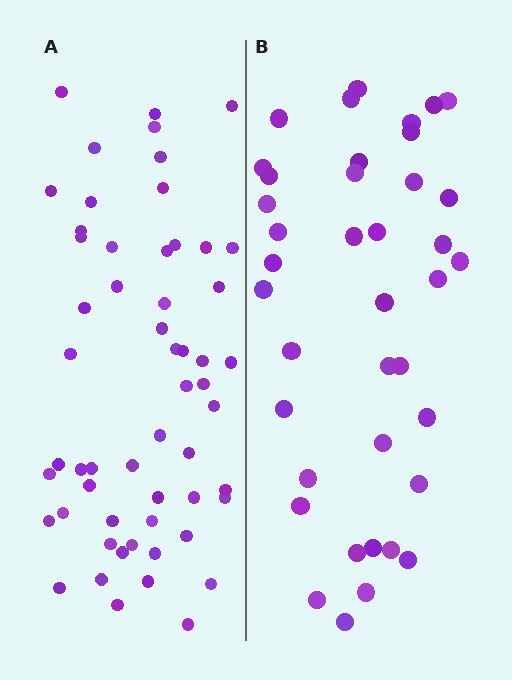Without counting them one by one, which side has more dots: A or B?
Region A (the left region) has more dots.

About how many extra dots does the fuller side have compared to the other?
Region A has approximately 15 more dots than region B.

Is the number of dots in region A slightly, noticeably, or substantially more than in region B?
Region A has noticeably more, but not dramatically so. The ratio is roughly 1.4 to 1.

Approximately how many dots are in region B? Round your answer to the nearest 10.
About 40 dots. (The exact count is 39, which rounds to 40.)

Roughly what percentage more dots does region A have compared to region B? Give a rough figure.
About 45% more.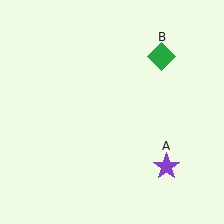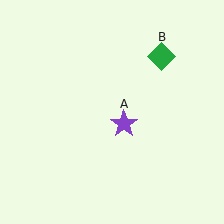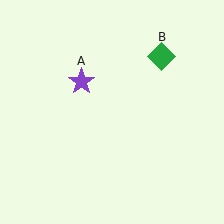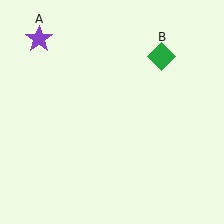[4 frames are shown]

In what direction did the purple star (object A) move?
The purple star (object A) moved up and to the left.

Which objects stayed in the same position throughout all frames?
Green diamond (object B) remained stationary.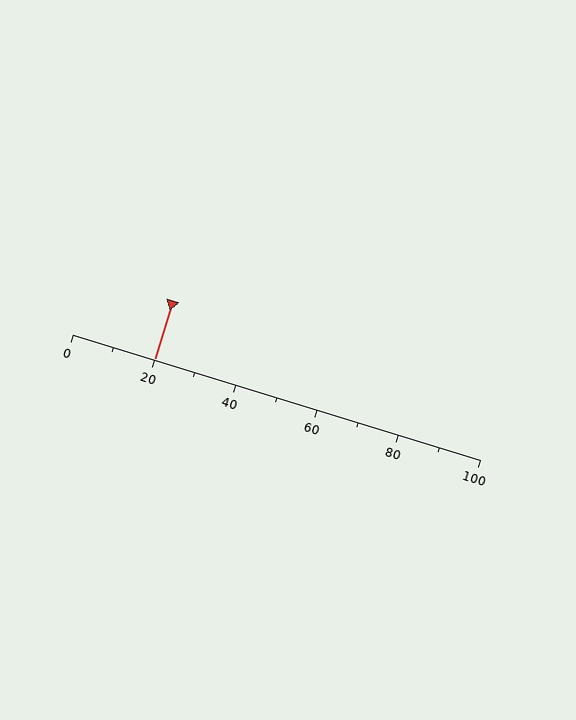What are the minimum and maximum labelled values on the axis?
The axis runs from 0 to 100.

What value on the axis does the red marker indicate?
The marker indicates approximately 20.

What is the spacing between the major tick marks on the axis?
The major ticks are spaced 20 apart.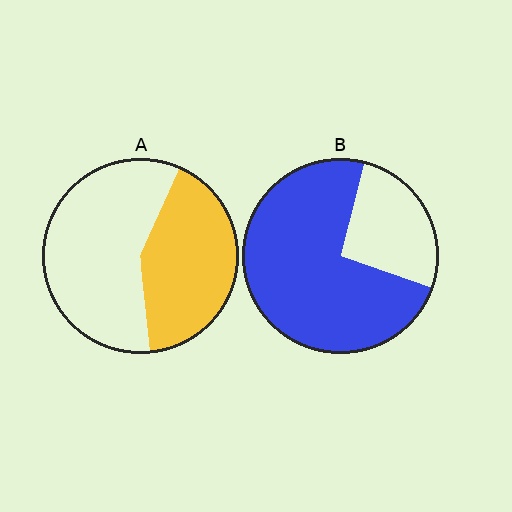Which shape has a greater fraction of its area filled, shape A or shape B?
Shape B.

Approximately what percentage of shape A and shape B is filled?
A is approximately 40% and B is approximately 75%.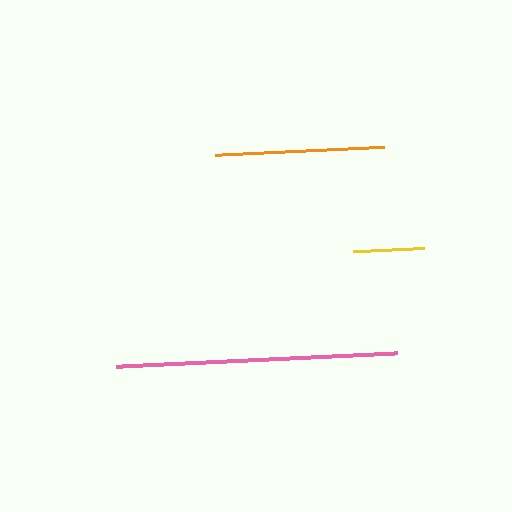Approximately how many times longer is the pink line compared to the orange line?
The pink line is approximately 1.7 times the length of the orange line.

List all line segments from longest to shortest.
From longest to shortest: pink, orange, yellow.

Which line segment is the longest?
The pink line is the longest at approximately 280 pixels.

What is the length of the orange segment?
The orange segment is approximately 169 pixels long.